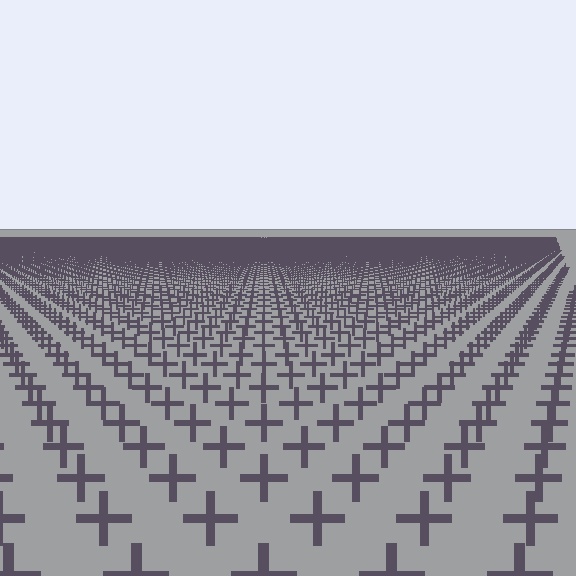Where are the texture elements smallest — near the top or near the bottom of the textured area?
Near the top.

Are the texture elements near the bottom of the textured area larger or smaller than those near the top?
Larger. Near the bottom, elements are closer to the viewer and appear at a bigger on-screen size.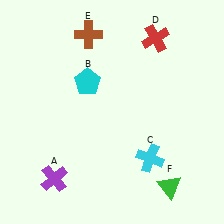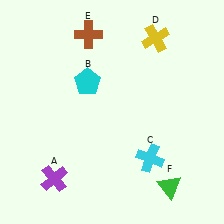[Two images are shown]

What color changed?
The cross (D) changed from red in Image 1 to yellow in Image 2.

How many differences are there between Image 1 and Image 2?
There is 1 difference between the two images.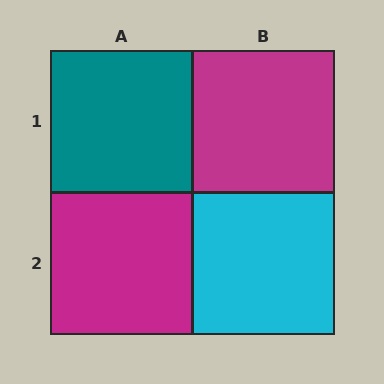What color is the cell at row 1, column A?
Teal.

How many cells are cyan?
1 cell is cyan.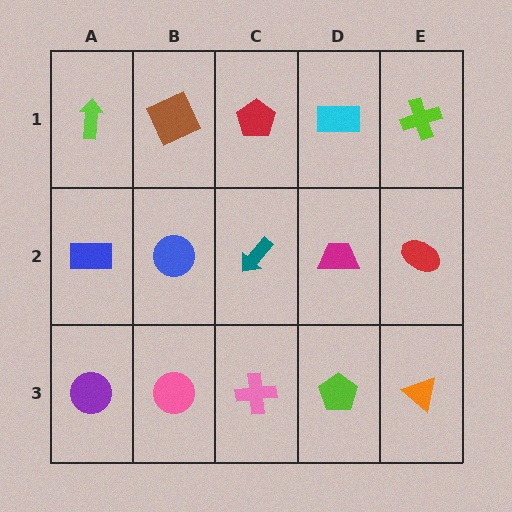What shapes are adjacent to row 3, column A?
A blue rectangle (row 2, column A), a pink circle (row 3, column B).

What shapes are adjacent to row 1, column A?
A blue rectangle (row 2, column A), a brown square (row 1, column B).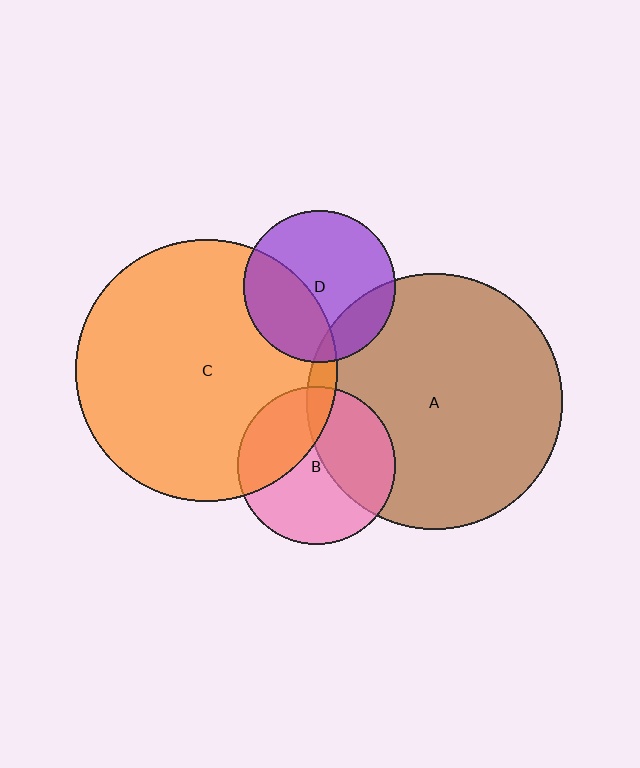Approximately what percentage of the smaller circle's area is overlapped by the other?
Approximately 20%.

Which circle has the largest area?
Circle C (orange).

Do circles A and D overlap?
Yes.